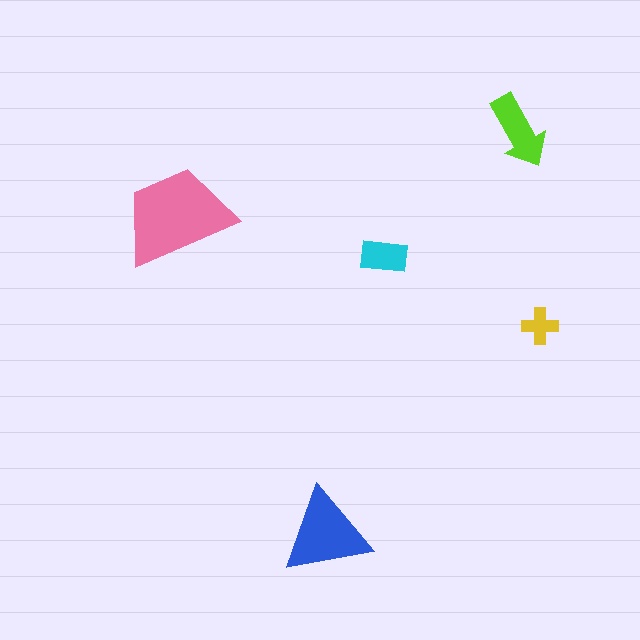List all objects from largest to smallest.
The pink trapezoid, the blue triangle, the lime arrow, the cyan rectangle, the yellow cross.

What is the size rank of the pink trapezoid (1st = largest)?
1st.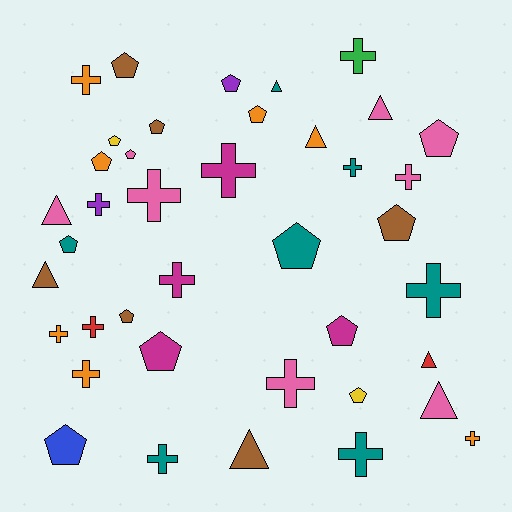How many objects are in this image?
There are 40 objects.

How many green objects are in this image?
There is 1 green object.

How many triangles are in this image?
There are 8 triangles.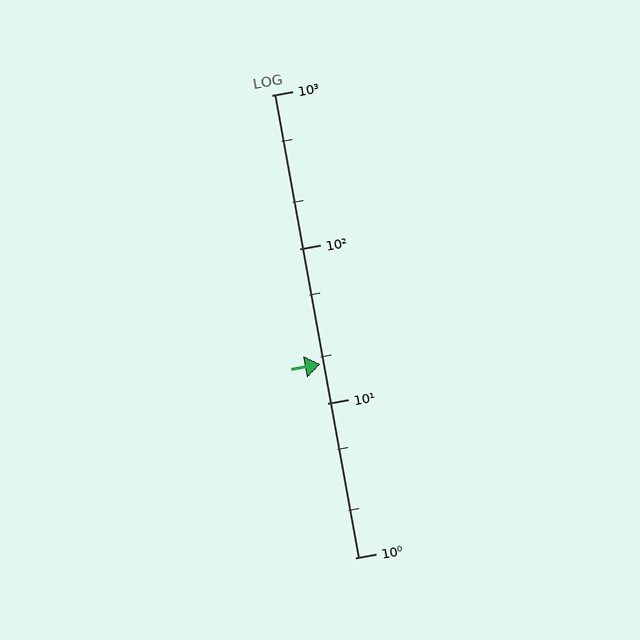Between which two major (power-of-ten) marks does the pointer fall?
The pointer is between 10 and 100.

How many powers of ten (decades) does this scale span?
The scale spans 3 decades, from 1 to 1000.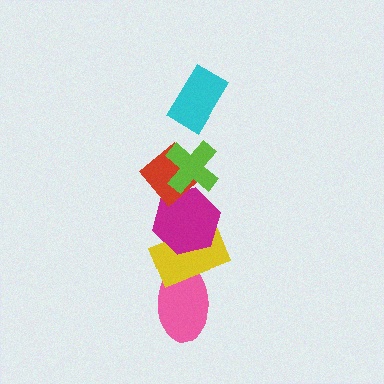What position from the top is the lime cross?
The lime cross is 2nd from the top.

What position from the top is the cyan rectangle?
The cyan rectangle is 1st from the top.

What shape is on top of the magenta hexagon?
The red diamond is on top of the magenta hexagon.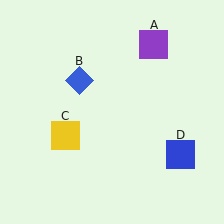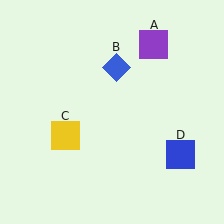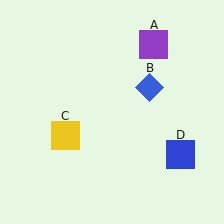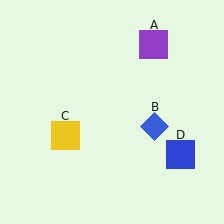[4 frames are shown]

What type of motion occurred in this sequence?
The blue diamond (object B) rotated clockwise around the center of the scene.